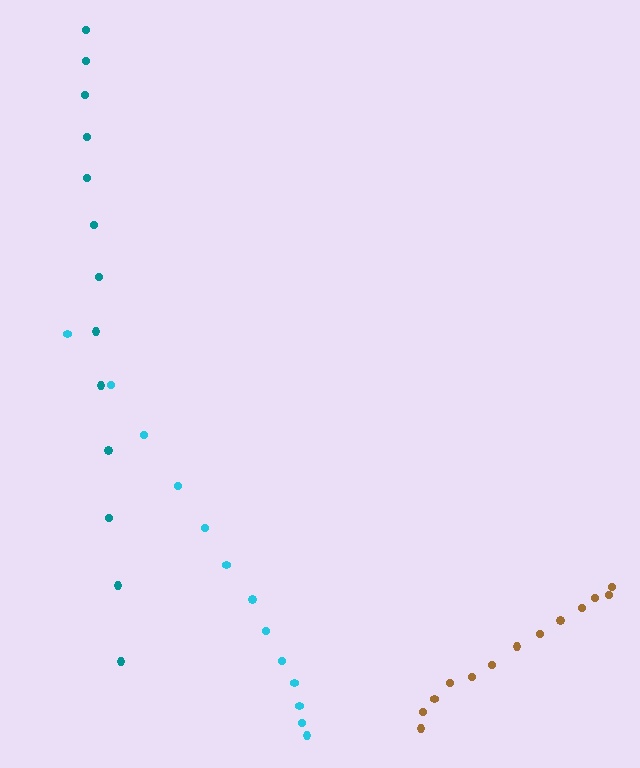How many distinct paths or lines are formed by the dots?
There are 3 distinct paths.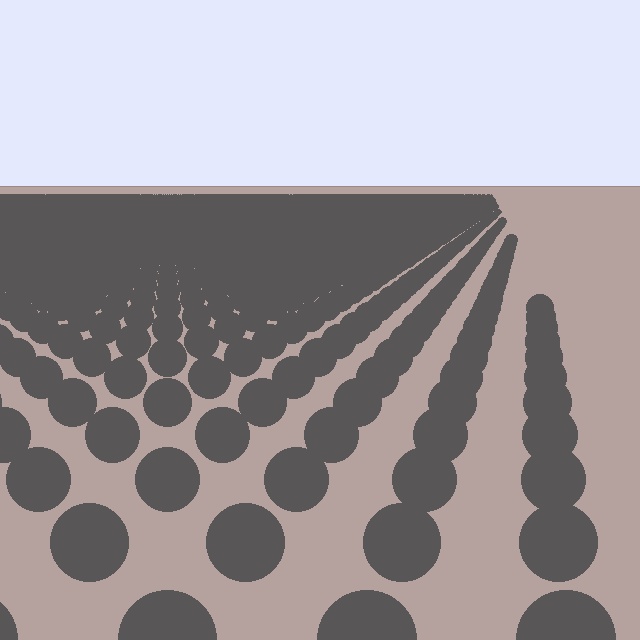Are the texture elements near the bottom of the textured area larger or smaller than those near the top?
Larger. Near the bottom, elements are closer to the viewer and appear at a bigger on-screen size.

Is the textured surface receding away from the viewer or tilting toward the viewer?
The surface is receding away from the viewer. Texture elements get smaller and denser toward the top.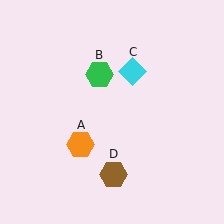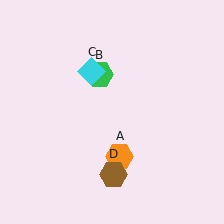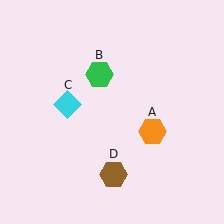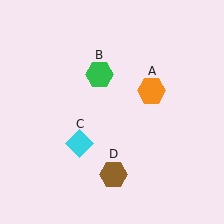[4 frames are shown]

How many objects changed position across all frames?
2 objects changed position: orange hexagon (object A), cyan diamond (object C).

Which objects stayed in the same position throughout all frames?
Green hexagon (object B) and brown hexagon (object D) remained stationary.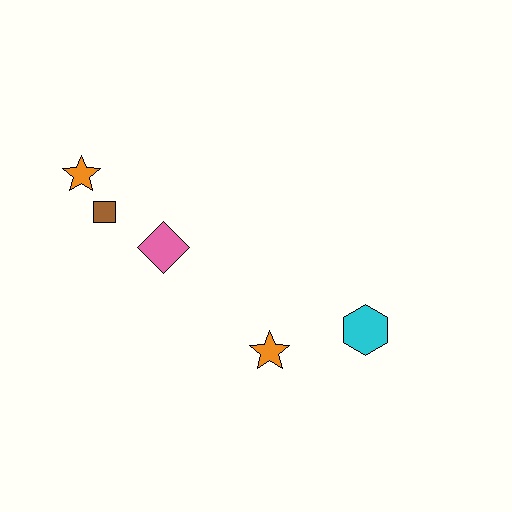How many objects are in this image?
There are 5 objects.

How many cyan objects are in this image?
There is 1 cyan object.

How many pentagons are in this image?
There are no pentagons.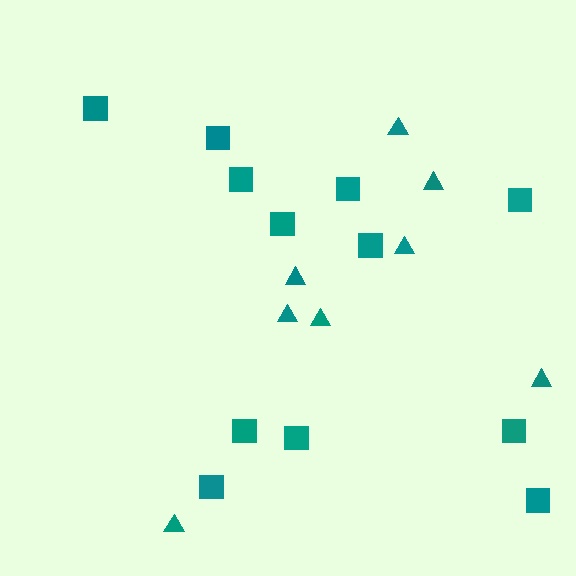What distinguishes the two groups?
There are 2 groups: one group of triangles (8) and one group of squares (12).